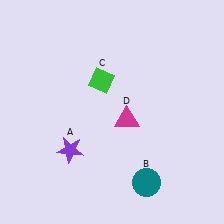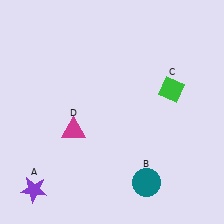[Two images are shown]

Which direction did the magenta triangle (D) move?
The magenta triangle (D) moved left.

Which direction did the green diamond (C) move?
The green diamond (C) moved right.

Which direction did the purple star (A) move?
The purple star (A) moved down.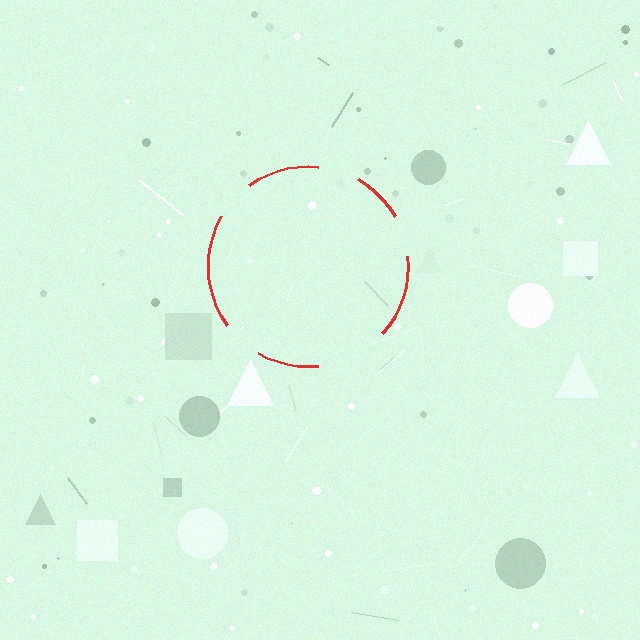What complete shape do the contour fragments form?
The contour fragments form a circle.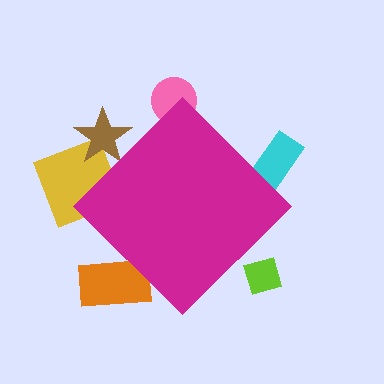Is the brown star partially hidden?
Yes, the brown star is partially hidden behind the magenta diamond.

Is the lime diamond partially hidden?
Yes, the lime diamond is partially hidden behind the magenta diamond.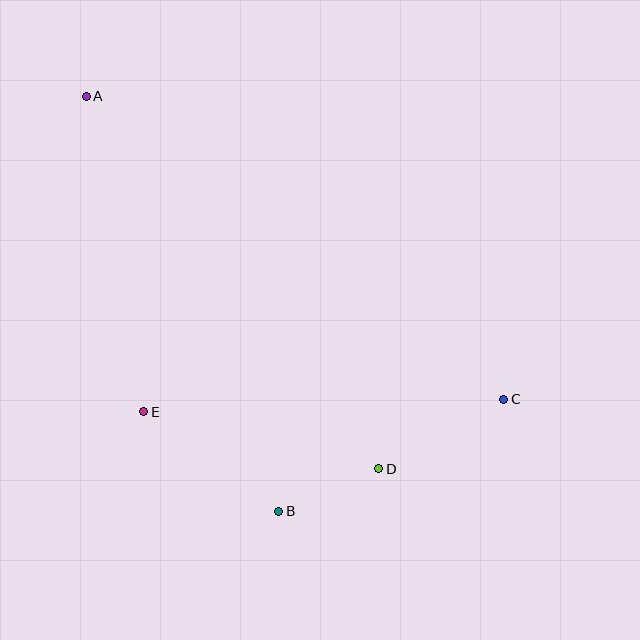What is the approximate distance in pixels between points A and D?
The distance between A and D is approximately 473 pixels.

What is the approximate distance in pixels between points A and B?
The distance between A and B is approximately 457 pixels.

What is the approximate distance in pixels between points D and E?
The distance between D and E is approximately 241 pixels.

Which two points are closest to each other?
Points B and D are closest to each other.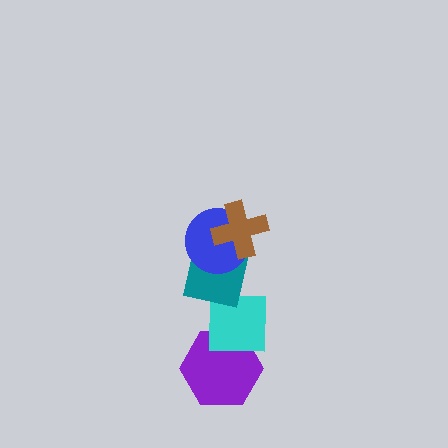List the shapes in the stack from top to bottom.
From top to bottom: the brown cross, the blue circle, the teal square, the cyan square, the purple hexagon.